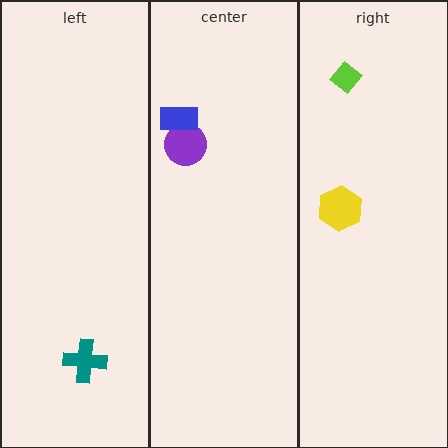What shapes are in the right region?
The lime diamond, the yellow hexagon.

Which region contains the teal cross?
The left region.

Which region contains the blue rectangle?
The center region.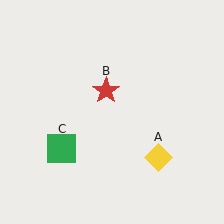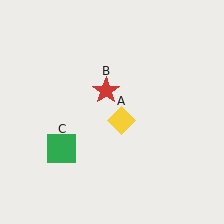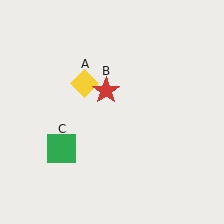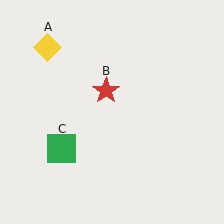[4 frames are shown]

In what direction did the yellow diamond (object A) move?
The yellow diamond (object A) moved up and to the left.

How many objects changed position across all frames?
1 object changed position: yellow diamond (object A).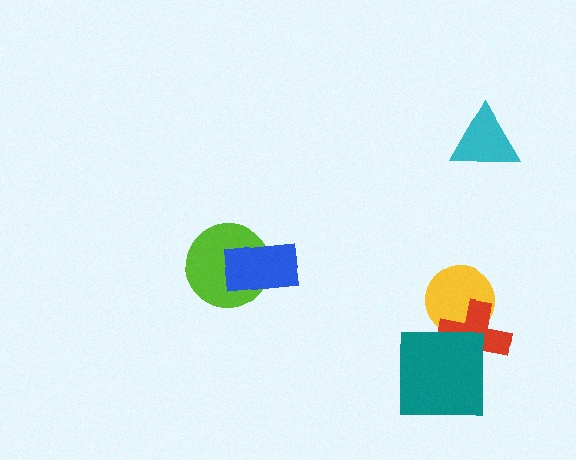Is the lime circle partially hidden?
Yes, it is partially covered by another shape.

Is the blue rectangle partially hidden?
No, no other shape covers it.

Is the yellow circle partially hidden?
Yes, it is partially covered by another shape.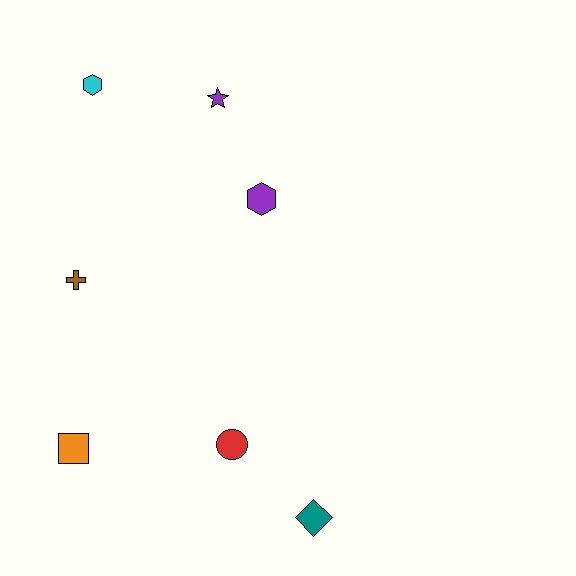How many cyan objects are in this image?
There is 1 cyan object.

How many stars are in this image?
There is 1 star.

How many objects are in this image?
There are 7 objects.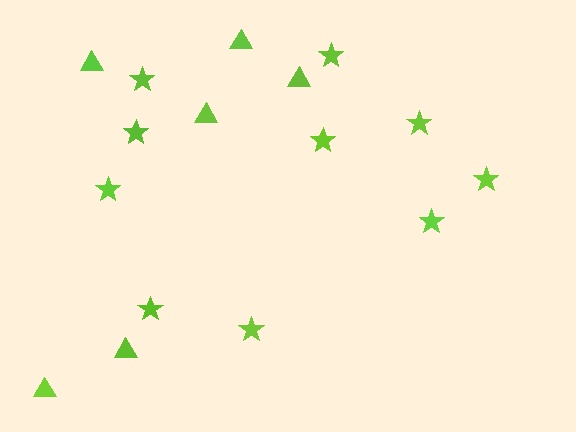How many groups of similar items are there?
There are 2 groups: one group of stars (10) and one group of triangles (6).